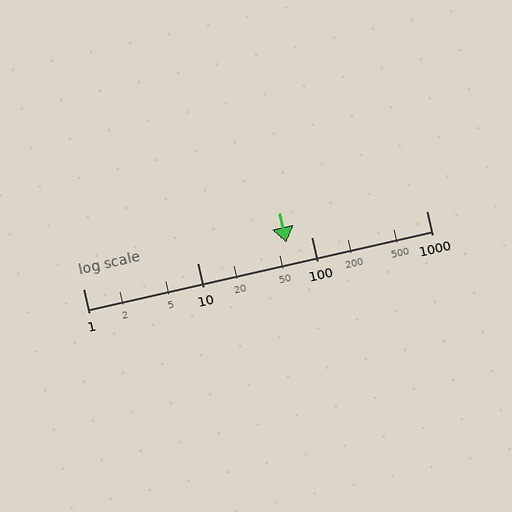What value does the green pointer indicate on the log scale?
The pointer indicates approximately 60.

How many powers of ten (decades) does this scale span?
The scale spans 3 decades, from 1 to 1000.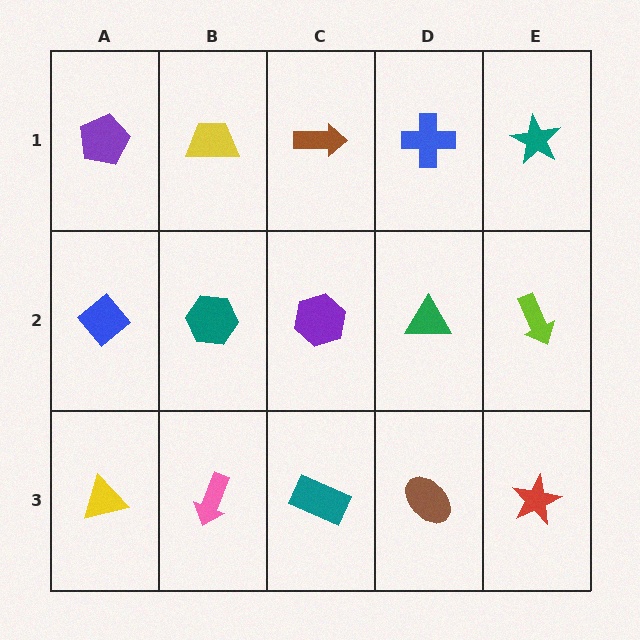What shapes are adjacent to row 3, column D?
A green triangle (row 2, column D), a teal rectangle (row 3, column C), a red star (row 3, column E).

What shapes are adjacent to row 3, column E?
A lime arrow (row 2, column E), a brown ellipse (row 3, column D).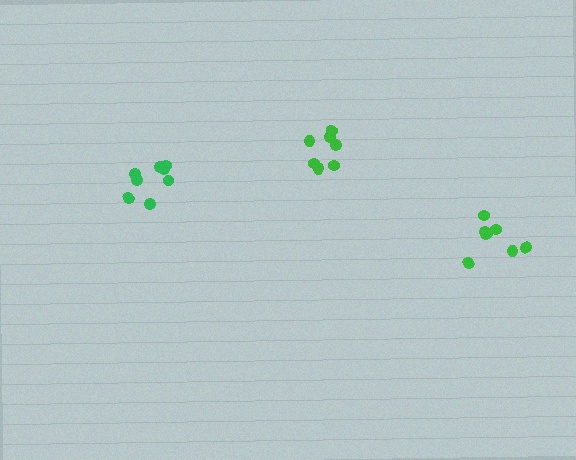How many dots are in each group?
Group 1: 8 dots, Group 2: 7 dots, Group 3: 8 dots (23 total).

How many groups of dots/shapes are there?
There are 3 groups.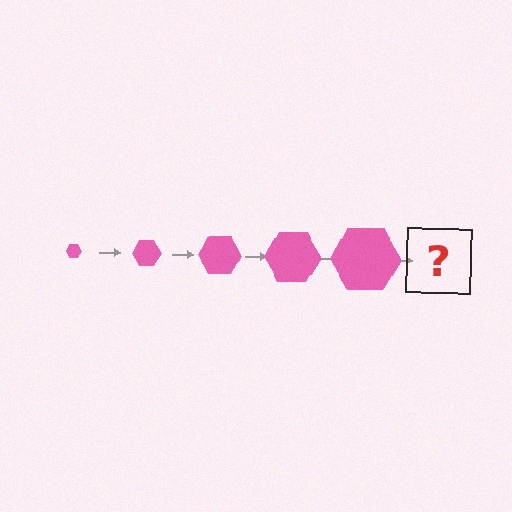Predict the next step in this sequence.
The next step is a pink hexagon, larger than the previous one.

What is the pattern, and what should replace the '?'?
The pattern is that the hexagon gets progressively larger each step. The '?' should be a pink hexagon, larger than the previous one.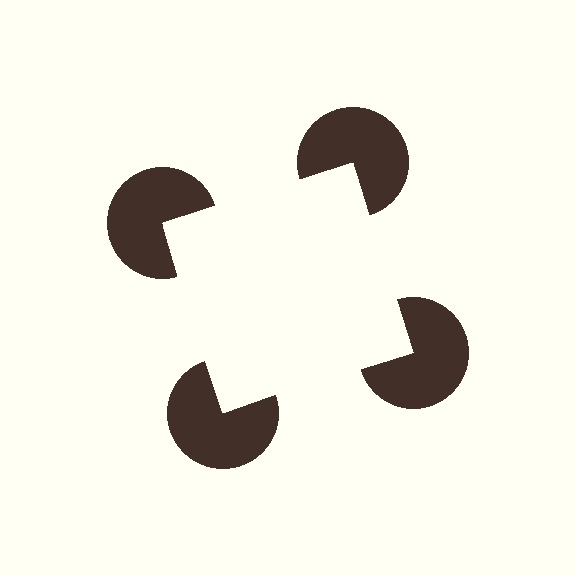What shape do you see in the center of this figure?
An illusory square — its edges are inferred from the aligned wedge cuts in the pac-man discs, not physically drawn.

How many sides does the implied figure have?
4 sides.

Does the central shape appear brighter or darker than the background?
It typically appears slightly brighter than the background, even though no actual brightness change is drawn.